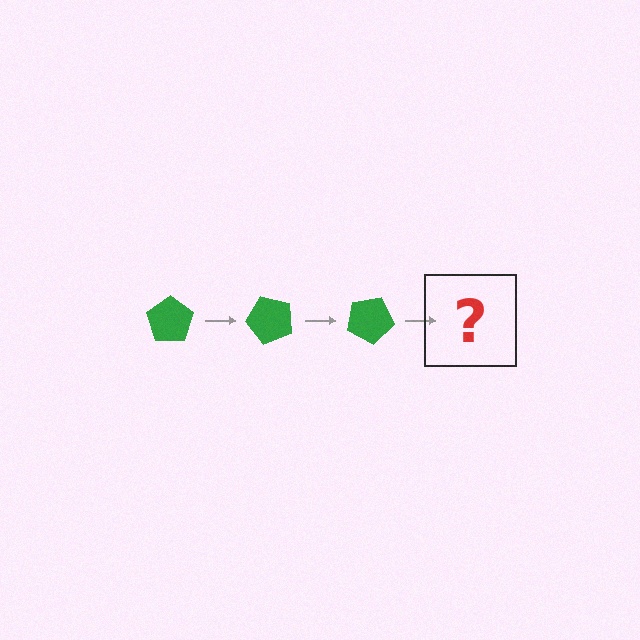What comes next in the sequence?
The next element should be a green pentagon rotated 150 degrees.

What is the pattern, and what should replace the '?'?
The pattern is that the pentagon rotates 50 degrees each step. The '?' should be a green pentagon rotated 150 degrees.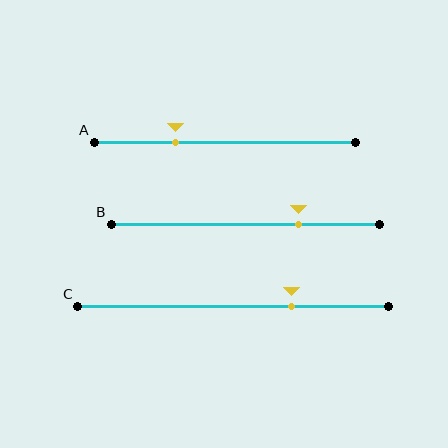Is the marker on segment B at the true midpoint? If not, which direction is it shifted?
No, the marker on segment B is shifted to the right by about 20% of the segment length.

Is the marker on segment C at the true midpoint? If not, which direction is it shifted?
No, the marker on segment C is shifted to the right by about 19% of the segment length.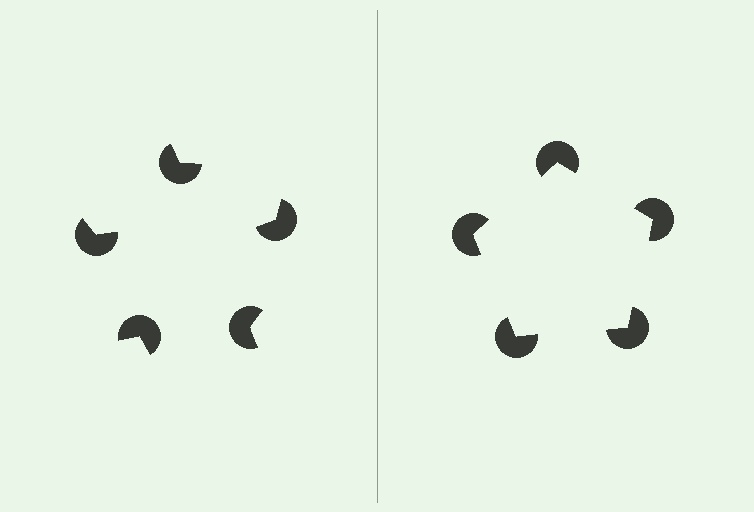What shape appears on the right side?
An illusory pentagon.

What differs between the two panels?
The pac-man discs are positioned identically on both sides; only the wedge orientations differ. On the right they align to a pentagon; on the left they are misaligned.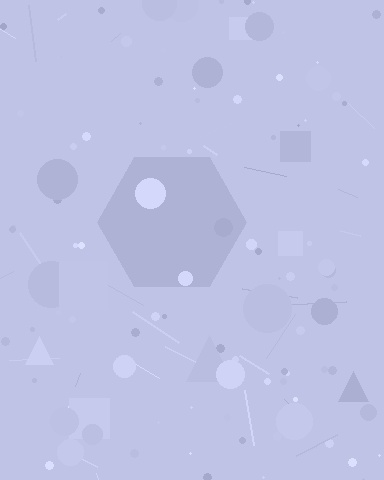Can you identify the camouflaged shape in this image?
The camouflaged shape is a hexagon.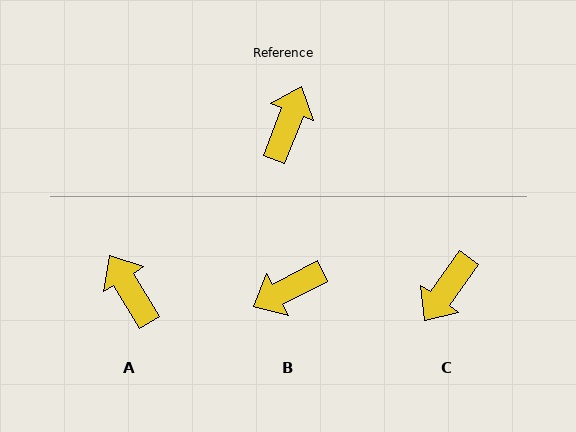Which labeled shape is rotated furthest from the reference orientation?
C, about 166 degrees away.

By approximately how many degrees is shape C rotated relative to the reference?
Approximately 166 degrees counter-clockwise.